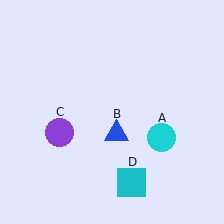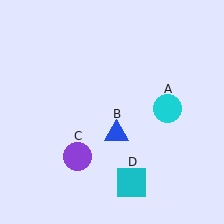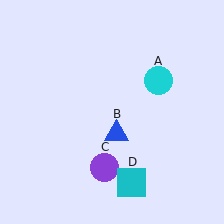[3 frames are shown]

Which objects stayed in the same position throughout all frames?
Blue triangle (object B) and cyan square (object D) remained stationary.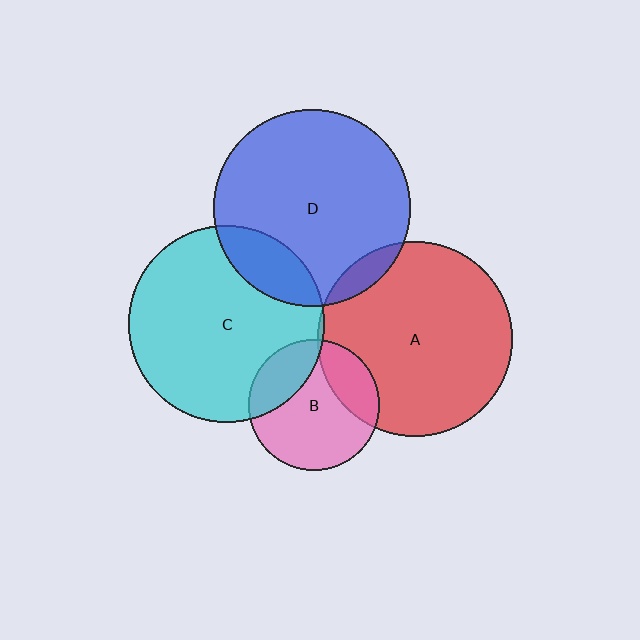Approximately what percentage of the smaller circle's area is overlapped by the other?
Approximately 5%.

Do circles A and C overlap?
Yes.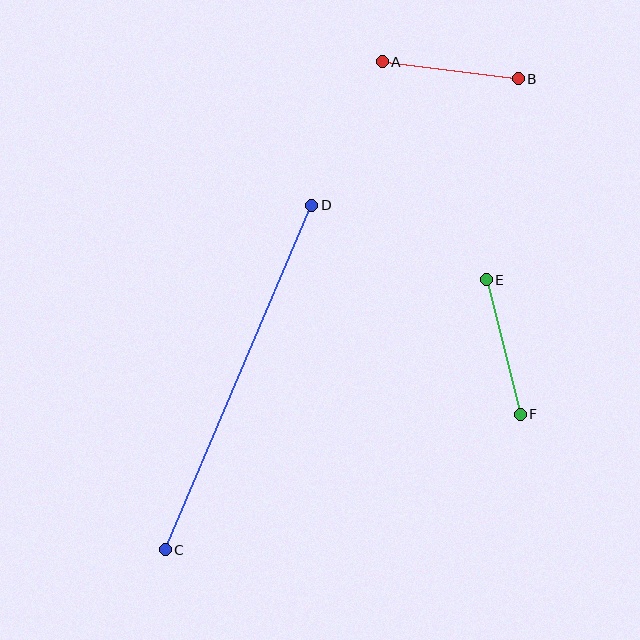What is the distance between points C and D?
The distance is approximately 374 pixels.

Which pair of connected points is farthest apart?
Points C and D are farthest apart.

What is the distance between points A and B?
The distance is approximately 137 pixels.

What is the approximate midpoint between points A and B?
The midpoint is at approximately (450, 70) pixels.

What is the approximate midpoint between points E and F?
The midpoint is at approximately (503, 347) pixels.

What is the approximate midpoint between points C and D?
The midpoint is at approximately (238, 377) pixels.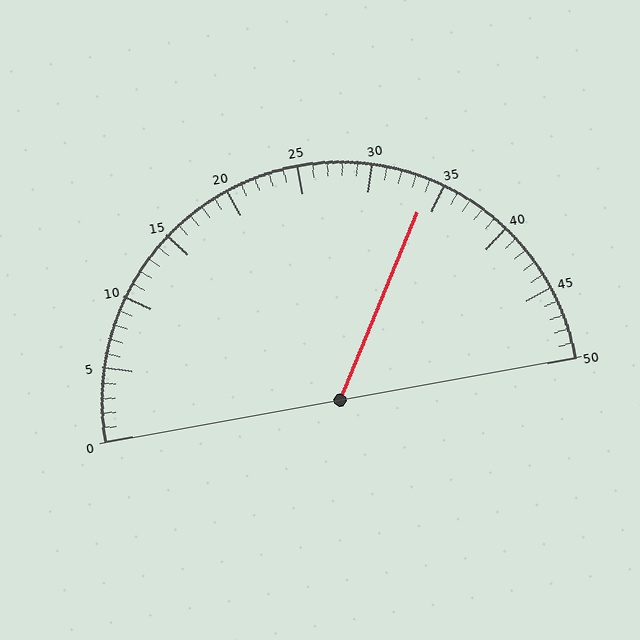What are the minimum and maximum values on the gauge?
The gauge ranges from 0 to 50.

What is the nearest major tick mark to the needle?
The nearest major tick mark is 35.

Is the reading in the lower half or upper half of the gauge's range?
The reading is in the upper half of the range (0 to 50).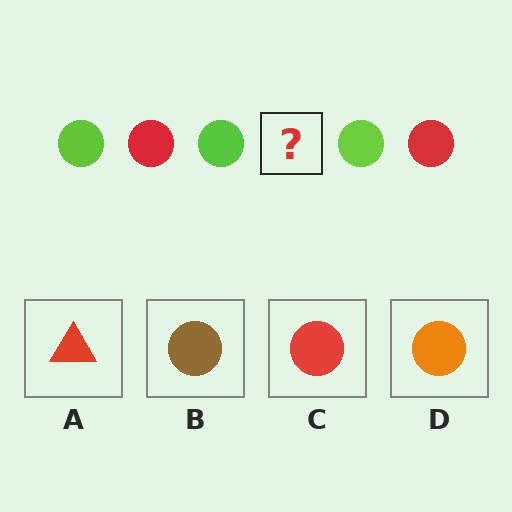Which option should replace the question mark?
Option C.